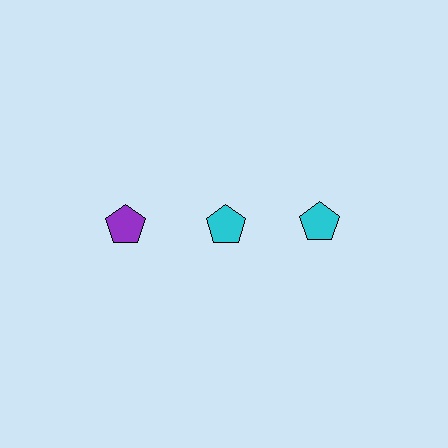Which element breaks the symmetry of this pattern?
The purple pentagon in the top row, leftmost column breaks the symmetry. All other shapes are cyan pentagons.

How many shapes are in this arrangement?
There are 3 shapes arranged in a grid pattern.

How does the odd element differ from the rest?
It has a different color: purple instead of cyan.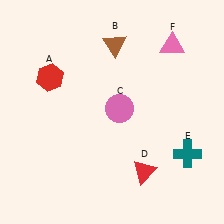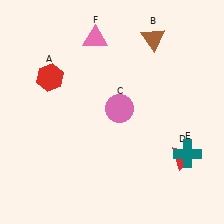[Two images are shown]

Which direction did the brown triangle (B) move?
The brown triangle (B) moved right.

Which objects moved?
The objects that moved are: the brown triangle (B), the red triangle (D), the pink triangle (F).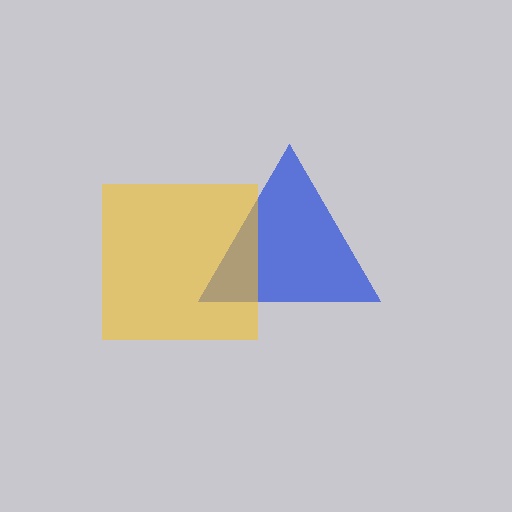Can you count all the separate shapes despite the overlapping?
Yes, there are 2 separate shapes.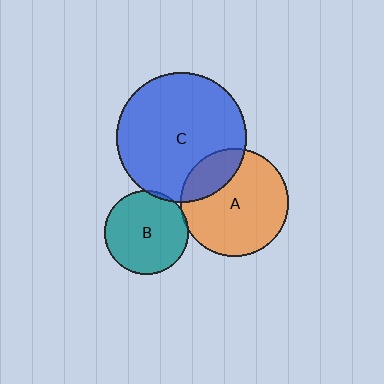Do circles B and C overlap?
Yes.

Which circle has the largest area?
Circle C (blue).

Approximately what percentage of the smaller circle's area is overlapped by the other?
Approximately 5%.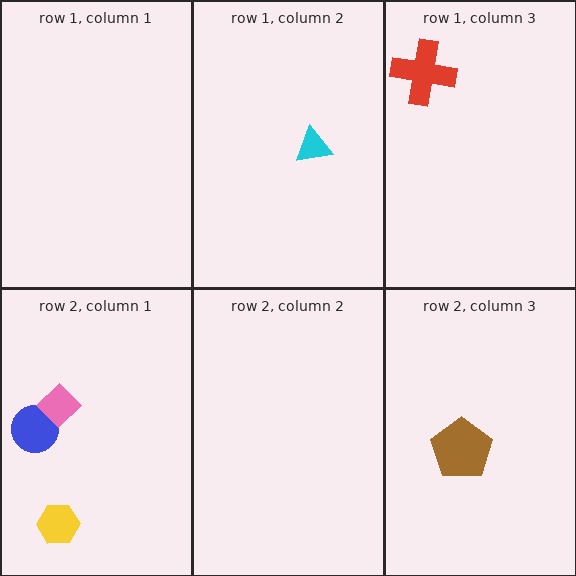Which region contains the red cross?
The row 1, column 3 region.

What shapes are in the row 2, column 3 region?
The brown pentagon.